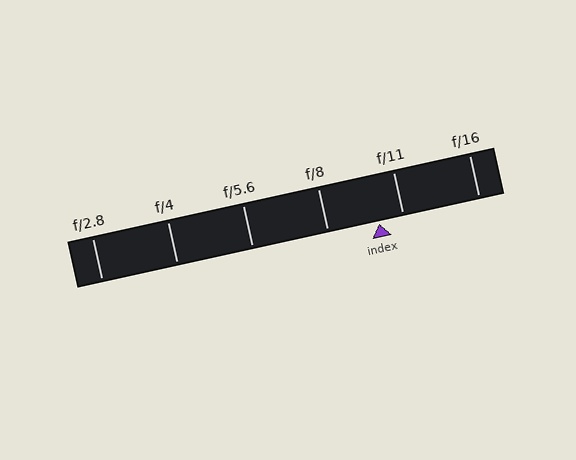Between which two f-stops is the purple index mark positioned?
The index mark is between f/8 and f/11.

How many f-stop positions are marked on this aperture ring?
There are 6 f-stop positions marked.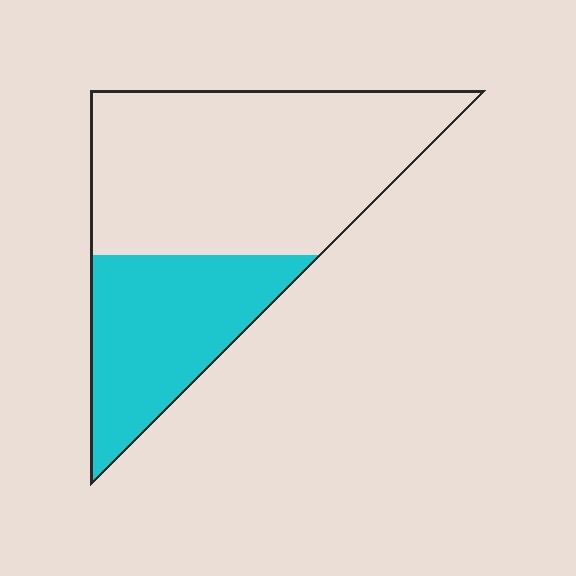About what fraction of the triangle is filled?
About one third (1/3).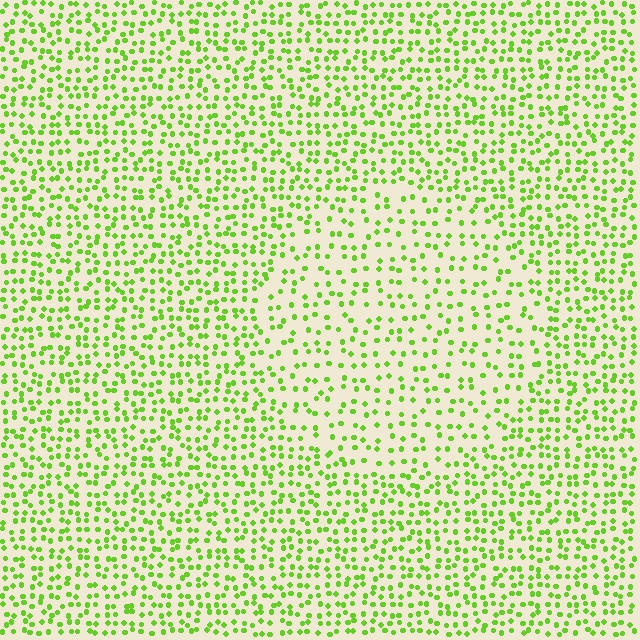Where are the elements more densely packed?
The elements are more densely packed outside the circle boundary.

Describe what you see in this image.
The image contains small lime elements arranged at two different densities. A circle-shaped region is visible where the elements are less densely packed than the surrounding area.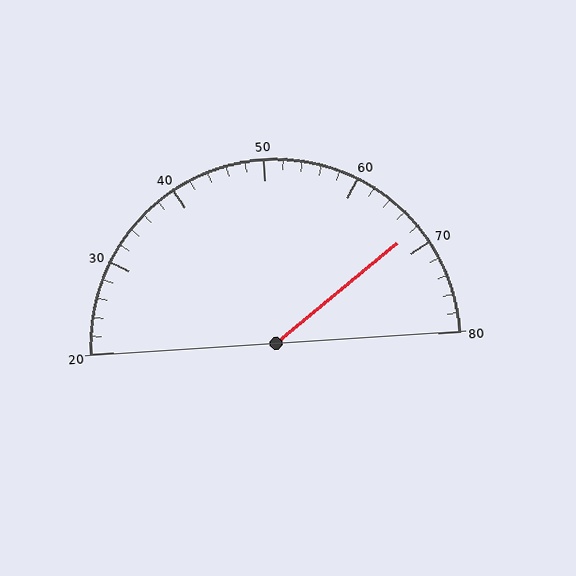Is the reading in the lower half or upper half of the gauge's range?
The reading is in the upper half of the range (20 to 80).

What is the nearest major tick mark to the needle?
The nearest major tick mark is 70.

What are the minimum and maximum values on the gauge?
The gauge ranges from 20 to 80.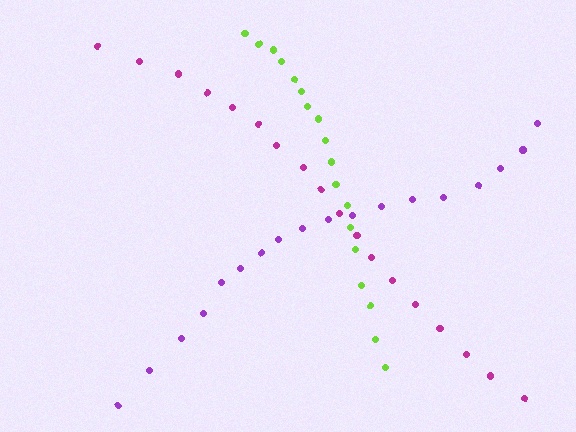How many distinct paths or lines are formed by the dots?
There are 3 distinct paths.